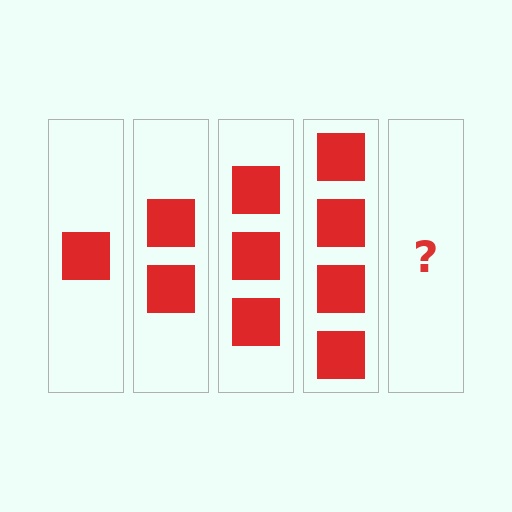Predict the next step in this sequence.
The next step is 5 squares.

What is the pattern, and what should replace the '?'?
The pattern is that each step adds one more square. The '?' should be 5 squares.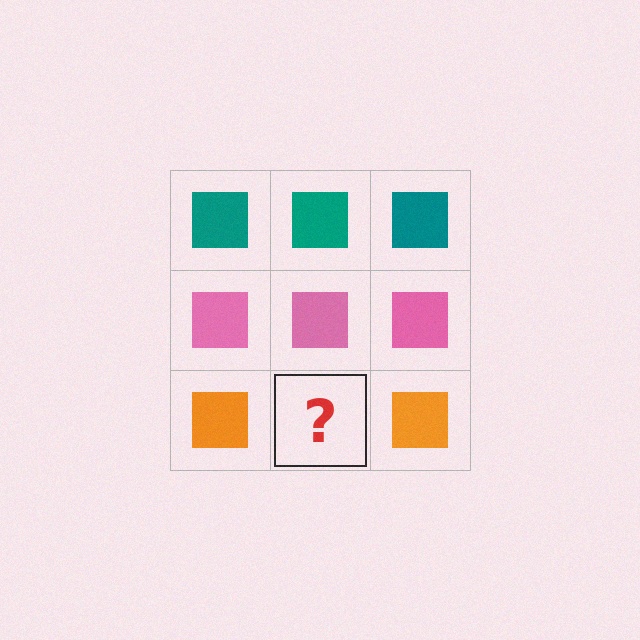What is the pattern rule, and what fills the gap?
The rule is that each row has a consistent color. The gap should be filled with an orange square.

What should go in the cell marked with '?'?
The missing cell should contain an orange square.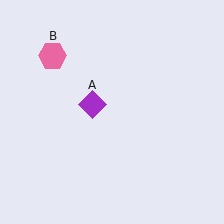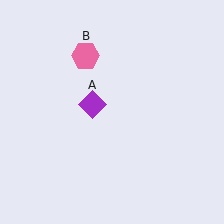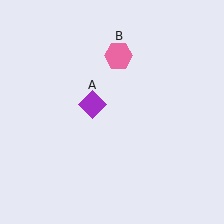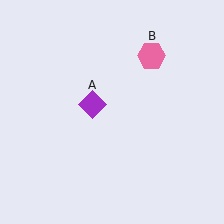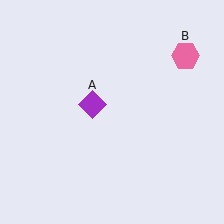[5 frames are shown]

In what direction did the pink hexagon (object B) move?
The pink hexagon (object B) moved right.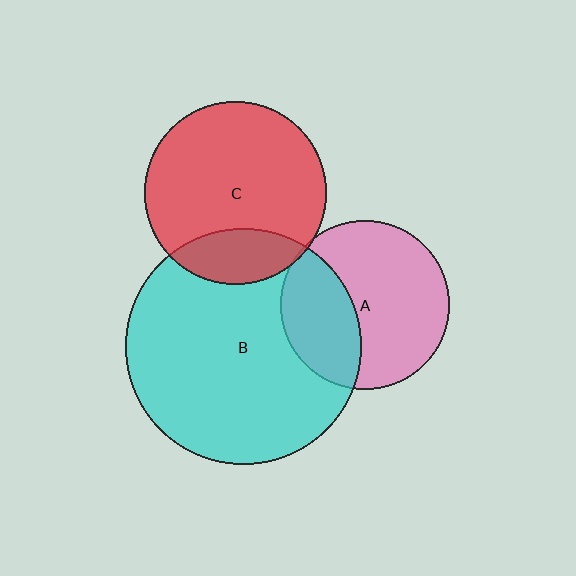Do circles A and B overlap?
Yes.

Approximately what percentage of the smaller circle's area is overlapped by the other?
Approximately 35%.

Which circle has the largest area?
Circle B (cyan).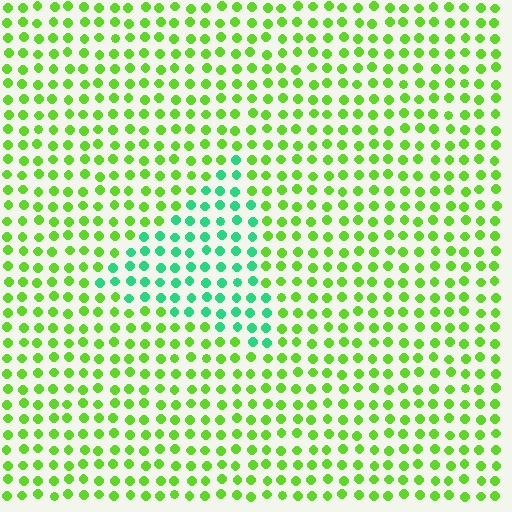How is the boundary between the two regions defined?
The boundary is defined purely by a slight shift in hue (about 48 degrees). Spacing, size, and orientation are identical on both sides.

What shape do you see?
I see a triangle.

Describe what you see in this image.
The image is filled with small lime elements in a uniform arrangement. A triangle-shaped region is visible where the elements are tinted to a slightly different hue, forming a subtle color boundary.